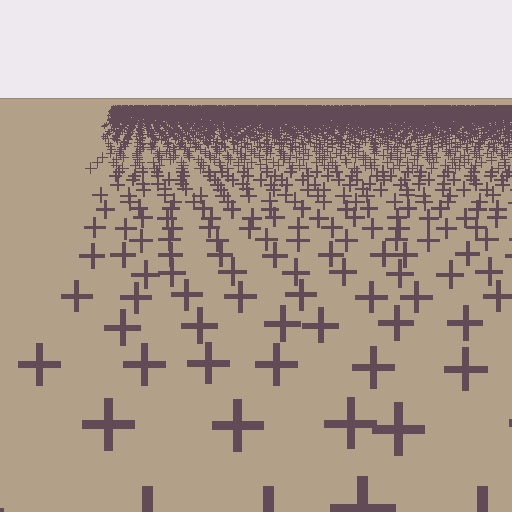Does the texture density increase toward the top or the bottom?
Density increases toward the top.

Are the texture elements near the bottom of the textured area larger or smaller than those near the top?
Larger. Near the bottom, elements are closer to the viewer and appear at a bigger on-screen size.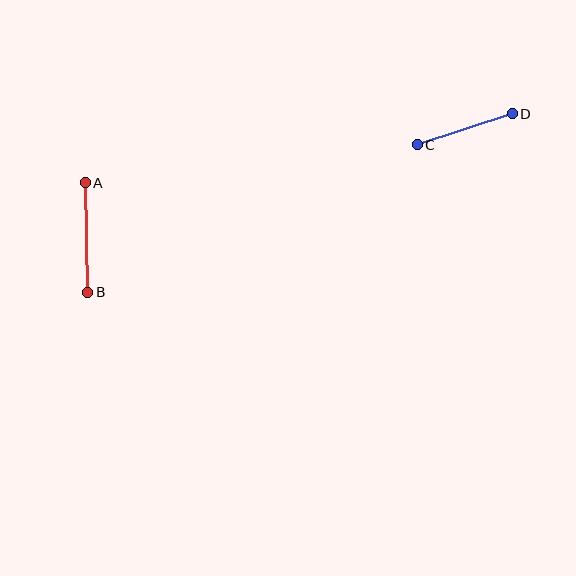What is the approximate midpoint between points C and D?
The midpoint is at approximately (465, 129) pixels.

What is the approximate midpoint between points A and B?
The midpoint is at approximately (87, 237) pixels.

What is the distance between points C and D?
The distance is approximately 100 pixels.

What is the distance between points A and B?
The distance is approximately 109 pixels.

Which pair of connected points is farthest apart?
Points A and B are farthest apart.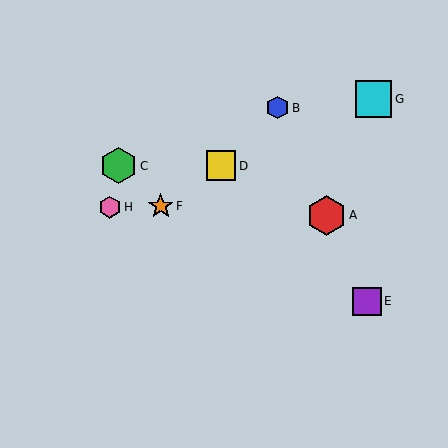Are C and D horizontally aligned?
Yes, both are at y≈166.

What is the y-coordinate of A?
Object A is at y≈215.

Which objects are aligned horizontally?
Objects C, D are aligned horizontally.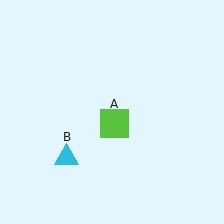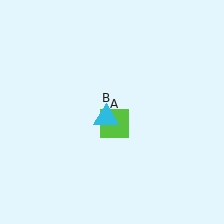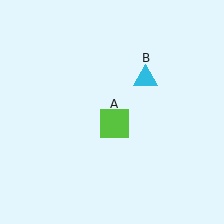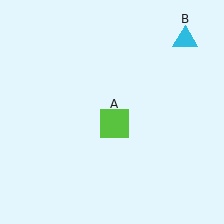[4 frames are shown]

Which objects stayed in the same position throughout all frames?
Lime square (object A) remained stationary.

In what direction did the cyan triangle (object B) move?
The cyan triangle (object B) moved up and to the right.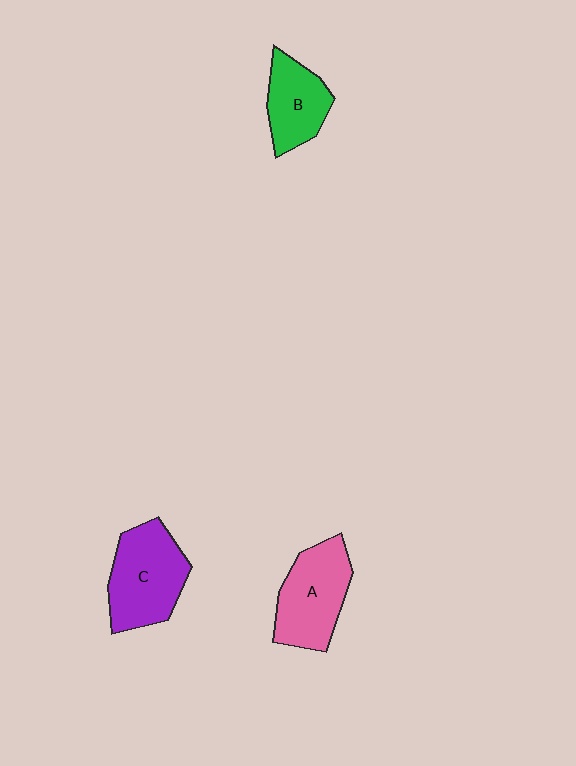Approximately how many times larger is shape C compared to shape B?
Approximately 1.4 times.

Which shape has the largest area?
Shape C (purple).